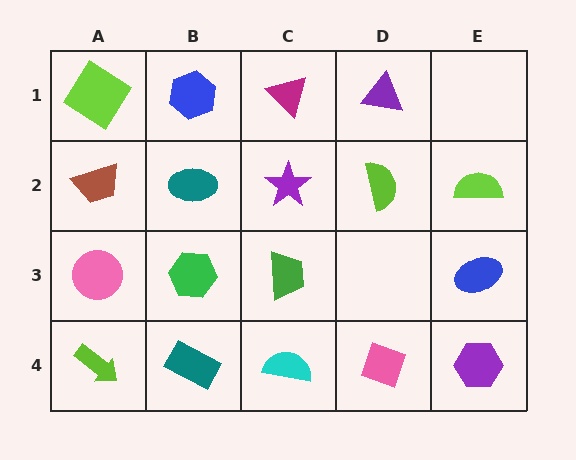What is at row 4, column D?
A pink diamond.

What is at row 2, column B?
A teal ellipse.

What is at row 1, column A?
A lime diamond.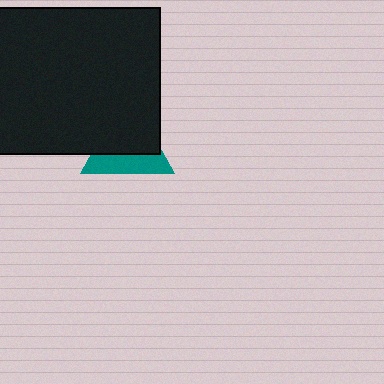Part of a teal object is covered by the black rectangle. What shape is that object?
It is a triangle.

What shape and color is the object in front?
The object in front is a black rectangle.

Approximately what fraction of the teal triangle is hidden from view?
Roughly 61% of the teal triangle is hidden behind the black rectangle.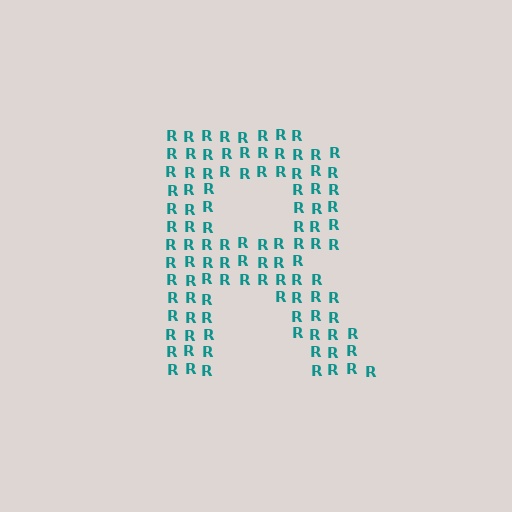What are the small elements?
The small elements are letter R's.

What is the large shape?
The large shape is the letter R.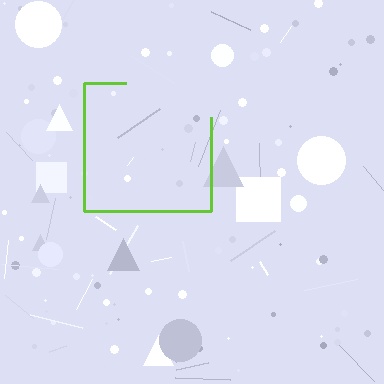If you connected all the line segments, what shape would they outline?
They would outline a square.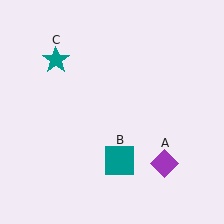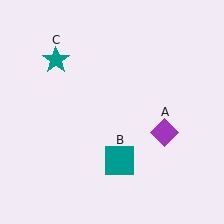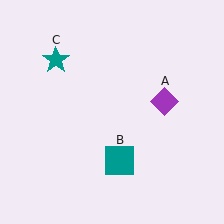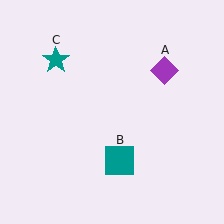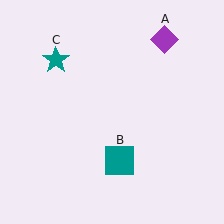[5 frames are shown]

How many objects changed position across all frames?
1 object changed position: purple diamond (object A).